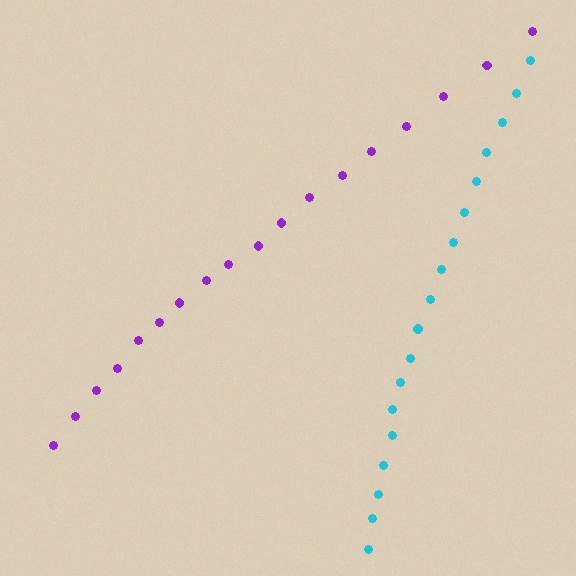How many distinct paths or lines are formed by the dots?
There are 2 distinct paths.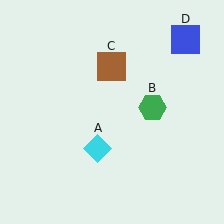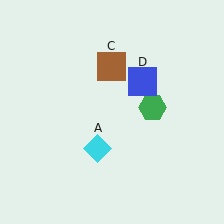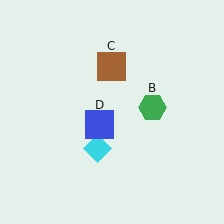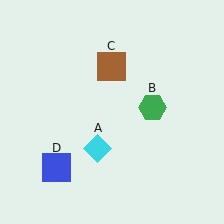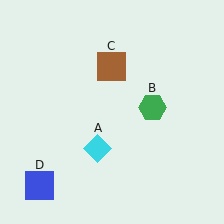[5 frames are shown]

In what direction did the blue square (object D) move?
The blue square (object D) moved down and to the left.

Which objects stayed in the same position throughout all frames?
Cyan diamond (object A) and green hexagon (object B) and brown square (object C) remained stationary.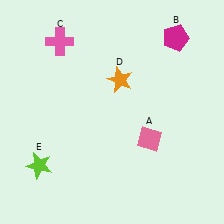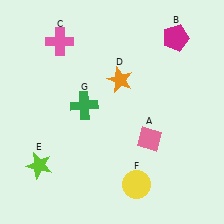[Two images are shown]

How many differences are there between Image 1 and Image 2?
There are 2 differences between the two images.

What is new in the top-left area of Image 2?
A green cross (G) was added in the top-left area of Image 2.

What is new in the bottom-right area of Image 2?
A yellow circle (F) was added in the bottom-right area of Image 2.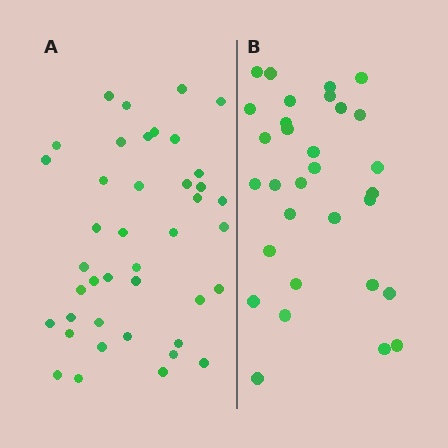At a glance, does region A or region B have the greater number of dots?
Region A (the left region) has more dots.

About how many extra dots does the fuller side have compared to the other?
Region A has roughly 10 or so more dots than region B.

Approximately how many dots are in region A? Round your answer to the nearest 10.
About 40 dots. (The exact count is 41, which rounds to 40.)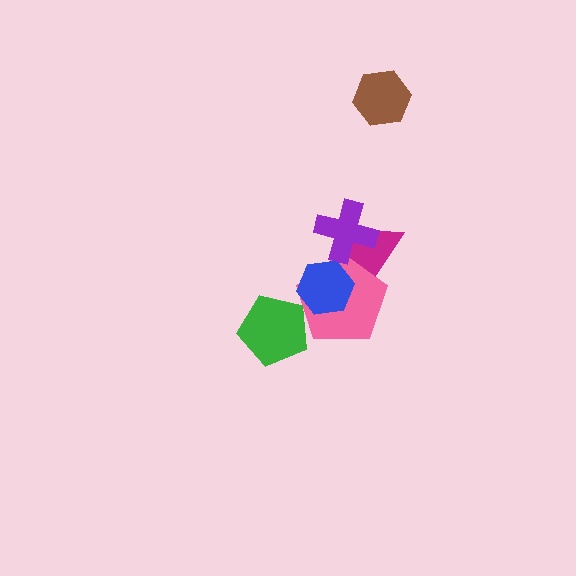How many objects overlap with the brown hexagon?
0 objects overlap with the brown hexagon.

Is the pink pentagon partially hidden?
Yes, it is partially covered by another shape.